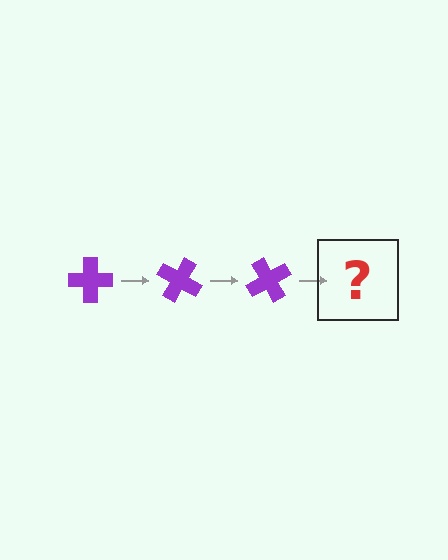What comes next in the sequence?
The next element should be a purple cross rotated 90 degrees.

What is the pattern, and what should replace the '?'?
The pattern is that the cross rotates 30 degrees each step. The '?' should be a purple cross rotated 90 degrees.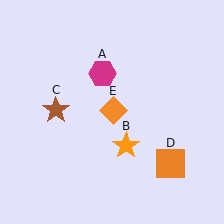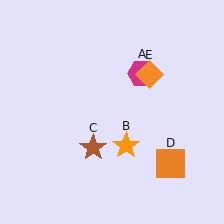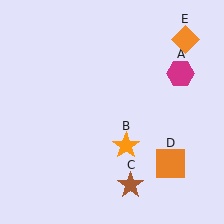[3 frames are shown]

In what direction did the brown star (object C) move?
The brown star (object C) moved down and to the right.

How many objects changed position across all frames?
3 objects changed position: magenta hexagon (object A), brown star (object C), orange diamond (object E).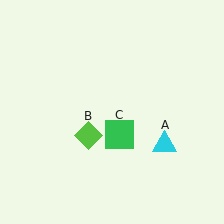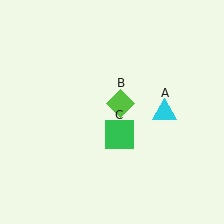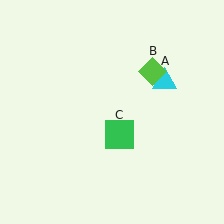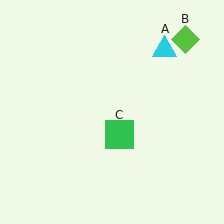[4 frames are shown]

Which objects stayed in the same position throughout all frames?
Green square (object C) remained stationary.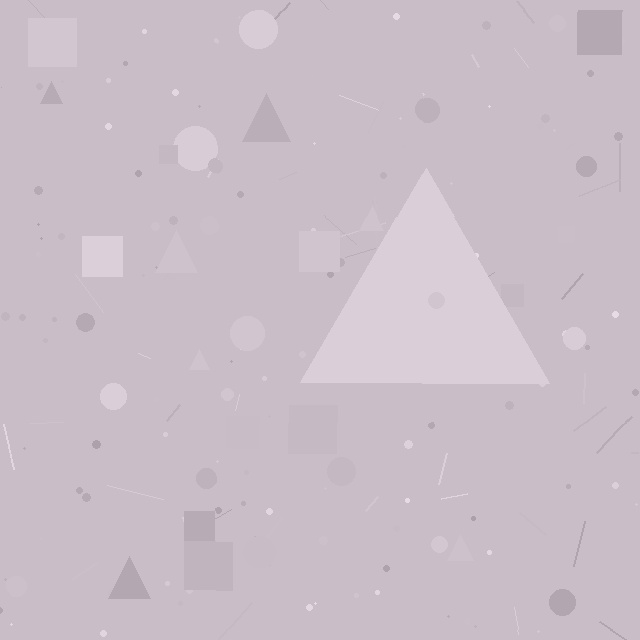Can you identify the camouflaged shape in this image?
The camouflaged shape is a triangle.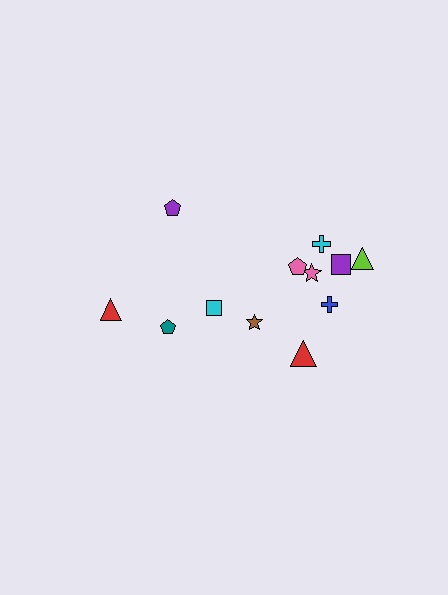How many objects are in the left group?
There are 4 objects.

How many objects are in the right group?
There are 8 objects.